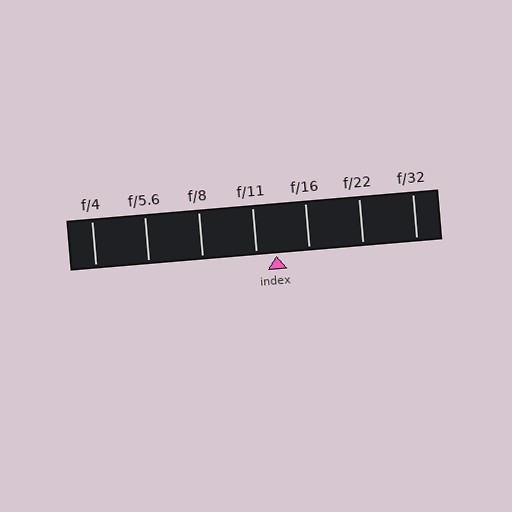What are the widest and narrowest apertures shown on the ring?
The widest aperture shown is f/4 and the narrowest is f/32.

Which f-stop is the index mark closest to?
The index mark is closest to f/11.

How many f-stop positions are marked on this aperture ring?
There are 7 f-stop positions marked.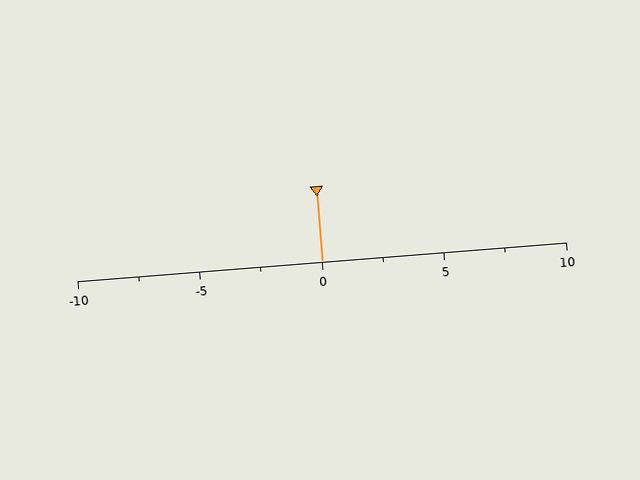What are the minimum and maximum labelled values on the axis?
The axis runs from -10 to 10.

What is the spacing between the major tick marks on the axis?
The major ticks are spaced 5 apart.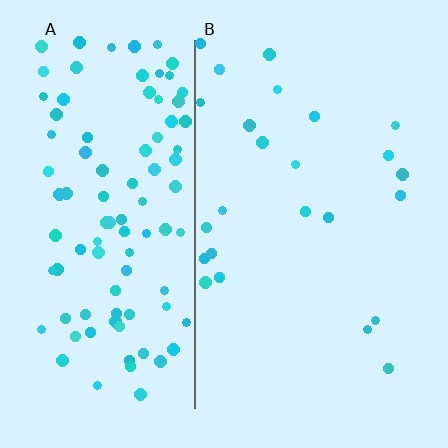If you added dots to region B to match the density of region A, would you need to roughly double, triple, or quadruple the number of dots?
Approximately quadruple.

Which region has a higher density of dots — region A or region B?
A (the left).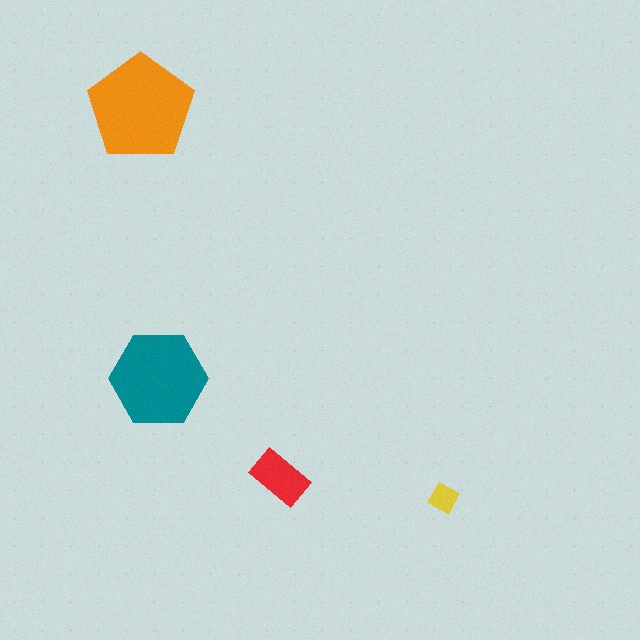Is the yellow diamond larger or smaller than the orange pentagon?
Smaller.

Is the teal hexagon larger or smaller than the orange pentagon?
Smaller.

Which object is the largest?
The orange pentagon.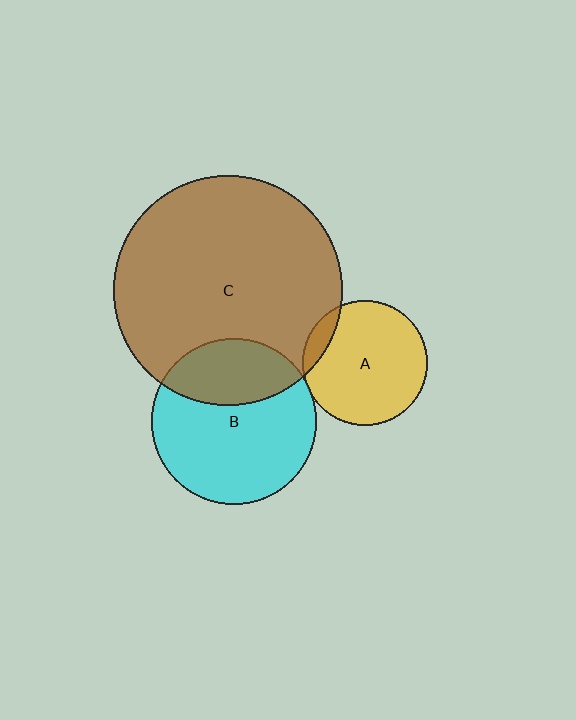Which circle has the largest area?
Circle C (brown).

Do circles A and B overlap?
Yes.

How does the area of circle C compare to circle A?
Approximately 3.4 times.